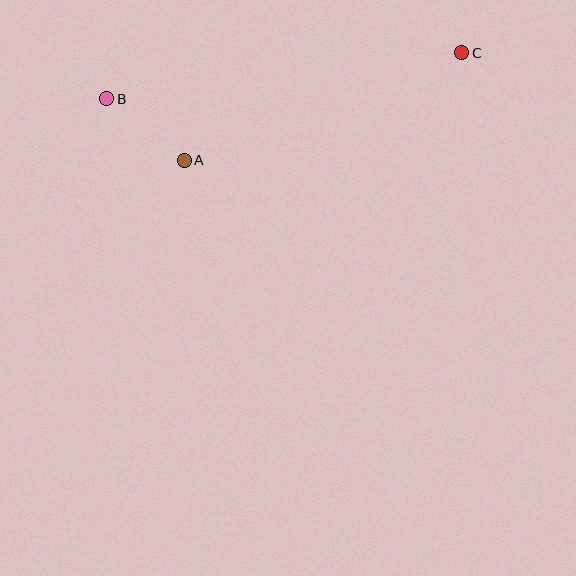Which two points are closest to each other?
Points A and B are closest to each other.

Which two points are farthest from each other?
Points B and C are farthest from each other.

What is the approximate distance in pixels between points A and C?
The distance between A and C is approximately 298 pixels.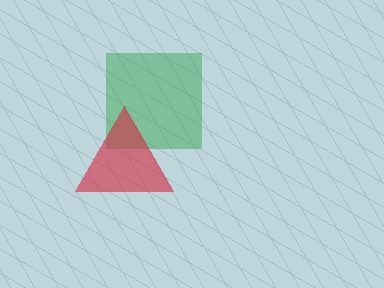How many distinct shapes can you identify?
There are 2 distinct shapes: a green square, a red triangle.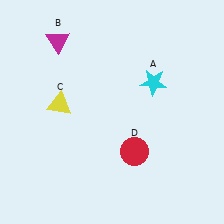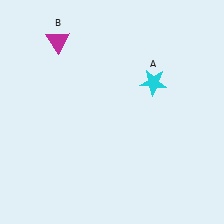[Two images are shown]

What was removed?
The red circle (D), the yellow triangle (C) were removed in Image 2.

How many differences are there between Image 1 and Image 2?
There are 2 differences between the two images.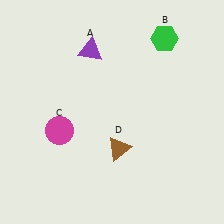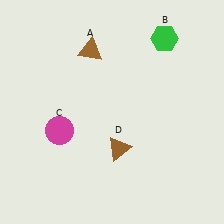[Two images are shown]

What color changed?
The triangle (A) changed from purple in Image 1 to brown in Image 2.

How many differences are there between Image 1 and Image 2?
There is 1 difference between the two images.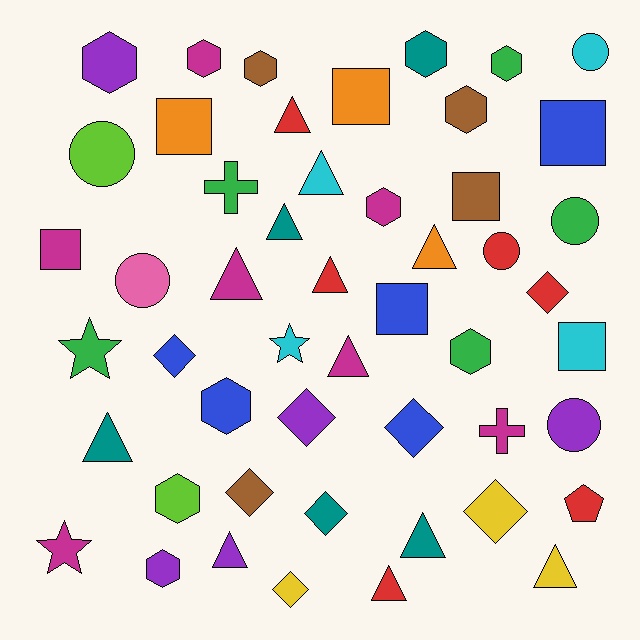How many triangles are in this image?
There are 12 triangles.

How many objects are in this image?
There are 50 objects.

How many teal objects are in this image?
There are 5 teal objects.